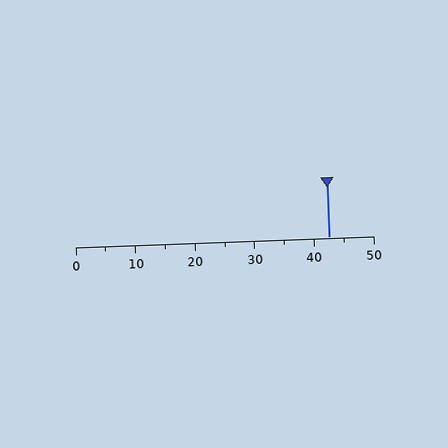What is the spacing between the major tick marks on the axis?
The major ticks are spaced 10 apart.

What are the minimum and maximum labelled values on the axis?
The axis runs from 0 to 50.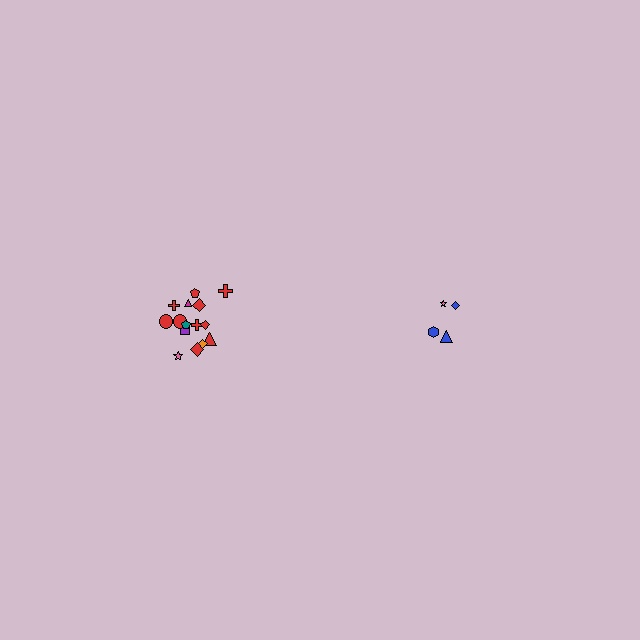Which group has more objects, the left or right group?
The left group.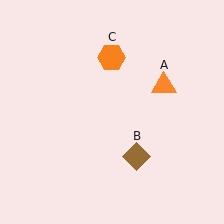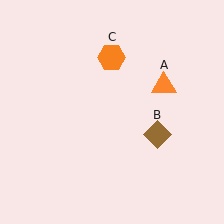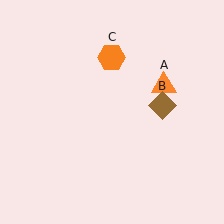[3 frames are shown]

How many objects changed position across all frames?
1 object changed position: brown diamond (object B).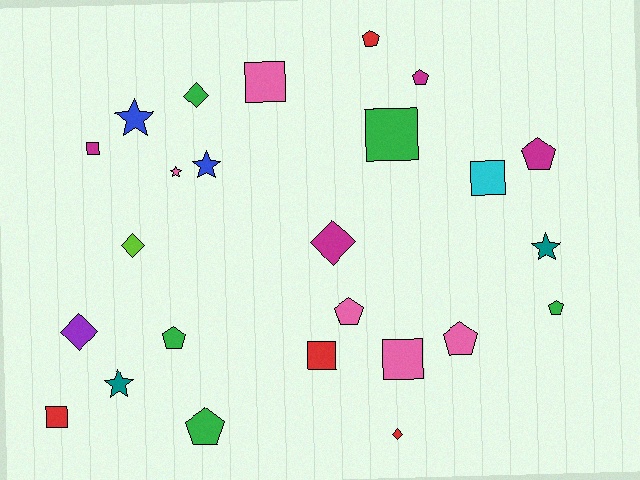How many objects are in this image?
There are 25 objects.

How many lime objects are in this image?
There is 1 lime object.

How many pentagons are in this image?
There are 8 pentagons.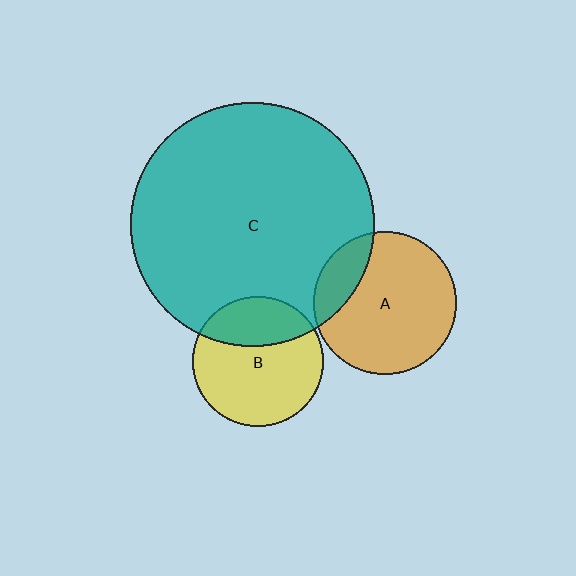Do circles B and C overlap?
Yes.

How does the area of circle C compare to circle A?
Approximately 2.9 times.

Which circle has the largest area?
Circle C (teal).